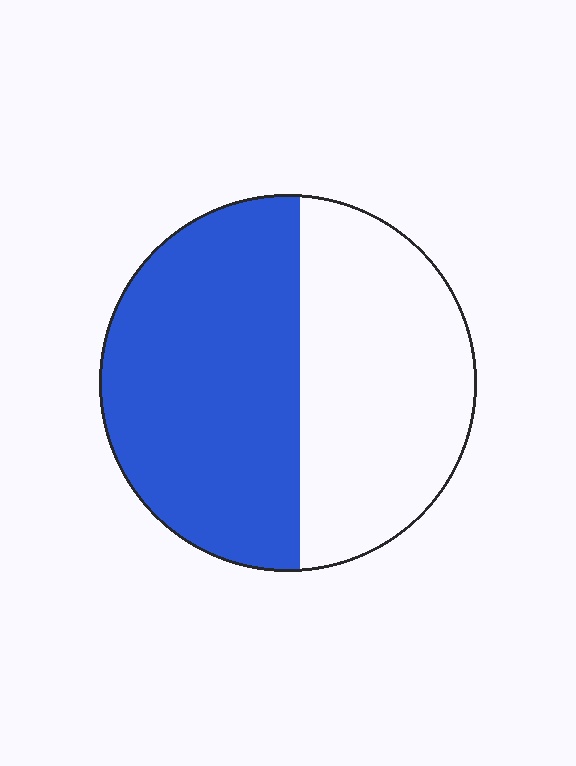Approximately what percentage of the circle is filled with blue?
Approximately 55%.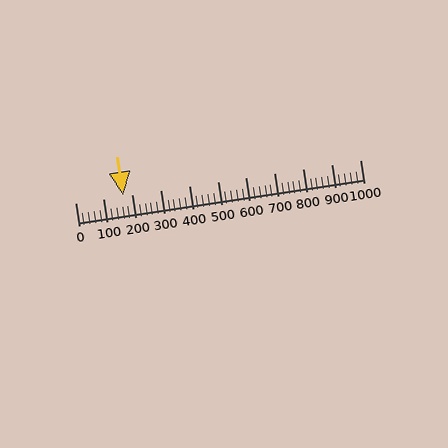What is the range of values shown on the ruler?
The ruler shows values from 0 to 1000.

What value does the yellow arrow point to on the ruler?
The yellow arrow points to approximately 168.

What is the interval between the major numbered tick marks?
The major tick marks are spaced 100 units apart.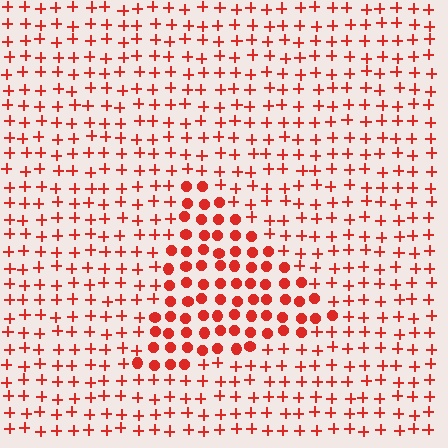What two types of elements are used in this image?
The image uses circles inside the triangle region and plus signs outside it.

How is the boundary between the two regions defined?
The boundary is defined by a change in element shape: circles inside vs. plus signs outside. All elements share the same color and spacing.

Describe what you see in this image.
The image is filled with small red elements arranged in a uniform grid. A triangle-shaped region contains circles, while the surrounding area contains plus signs. The boundary is defined purely by the change in element shape.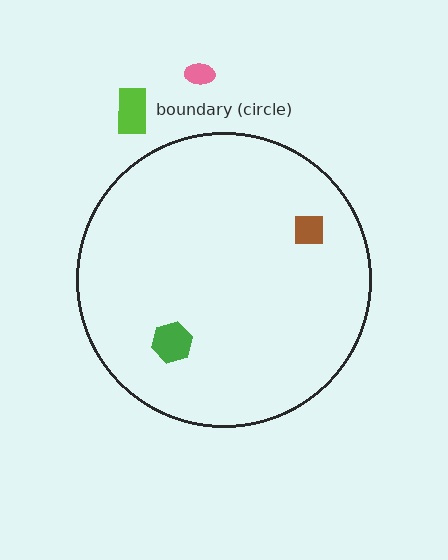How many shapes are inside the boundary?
2 inside, 2 outside.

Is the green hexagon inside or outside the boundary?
Inside.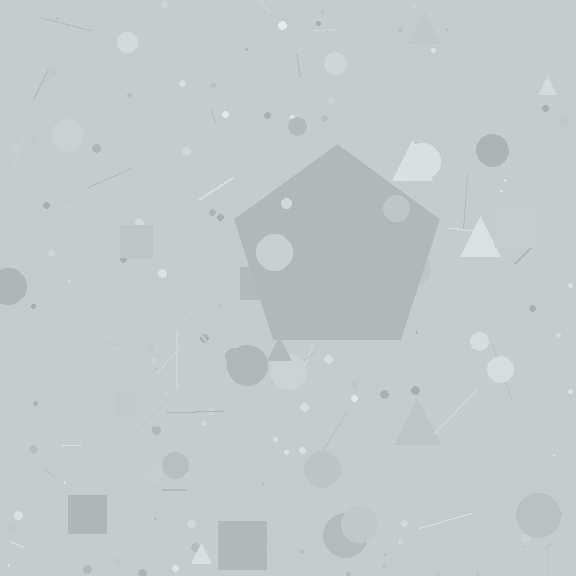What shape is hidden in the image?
A pentagon is hidden in the image.